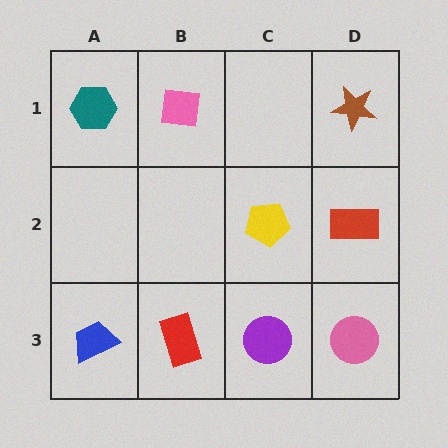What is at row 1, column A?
A teal hexagon.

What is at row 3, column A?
A blue trapezoid.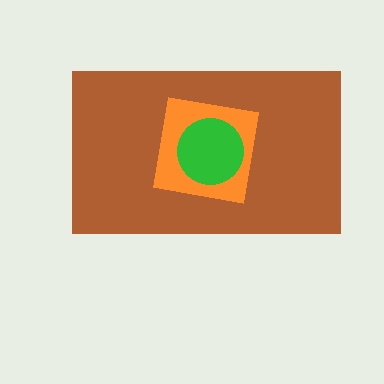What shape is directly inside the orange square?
The green circle.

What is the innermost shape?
The green circle.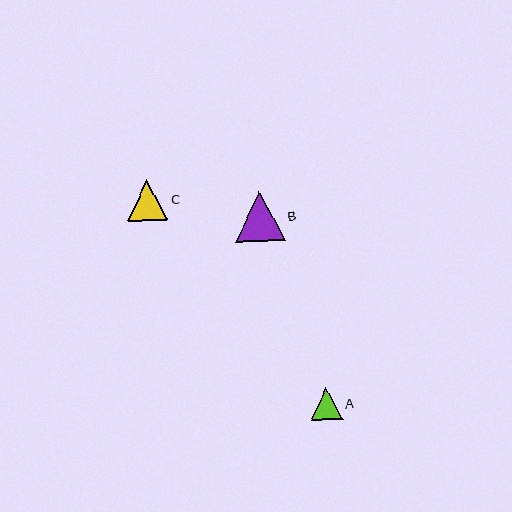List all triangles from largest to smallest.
From largest to smallest: B, C, A.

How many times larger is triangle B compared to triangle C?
Triangle B is approximately 1.2 times the size of triangle C.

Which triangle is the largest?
Triangle B is the largest with a size of approximately 50 pixels.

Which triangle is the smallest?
Triangle A is the smallest with a size of approximately 32 pixels.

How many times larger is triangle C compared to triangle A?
Triangle C is approximately 1.3 times the size of triangle A.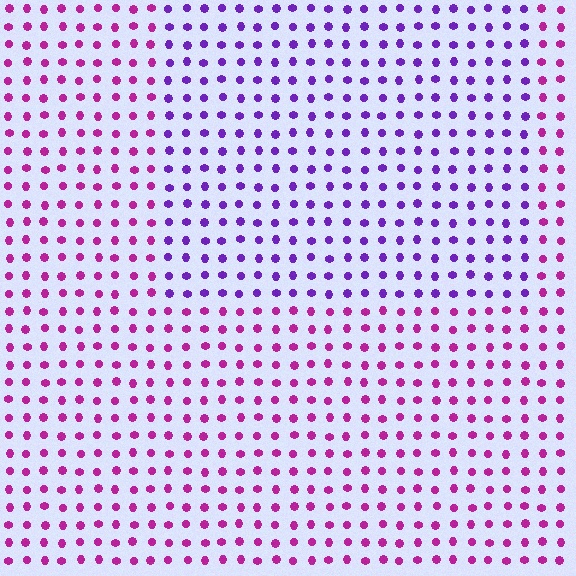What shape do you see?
I see a rectangle.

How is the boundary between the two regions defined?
The boundary is defined purely by a slight shift in hue (about 41 degrees). Spacing, size, and orientation are identical on both sides.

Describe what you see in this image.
The image is filled with small magenta elements in a uniform arrangement. A rectangle-shaped region is visible where the elements are tinted to a slightly different hue, forming a subtle color boundary.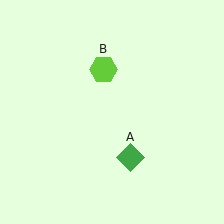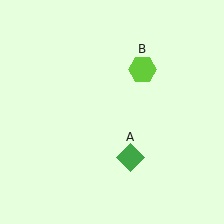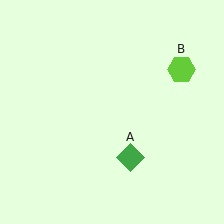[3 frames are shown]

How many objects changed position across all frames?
1 object changed position: lime hexagon (object B).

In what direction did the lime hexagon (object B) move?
The lime hexagon (object B) moved right.